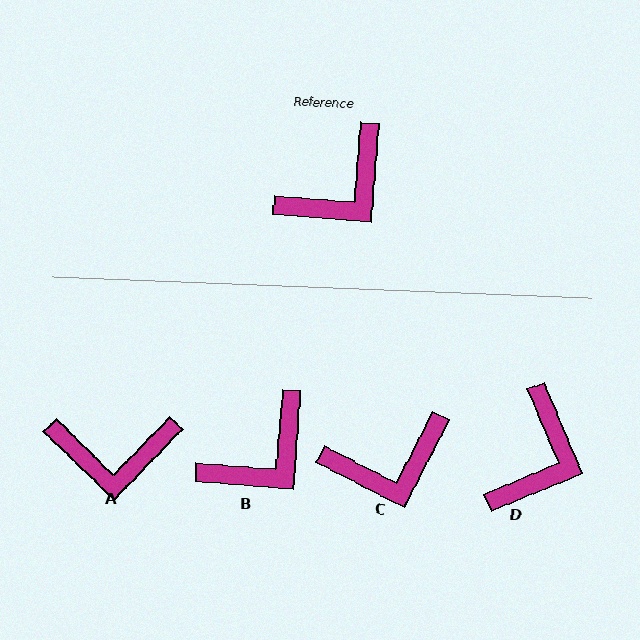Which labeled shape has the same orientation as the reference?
B.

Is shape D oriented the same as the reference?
No, it is off by about 27 degrees.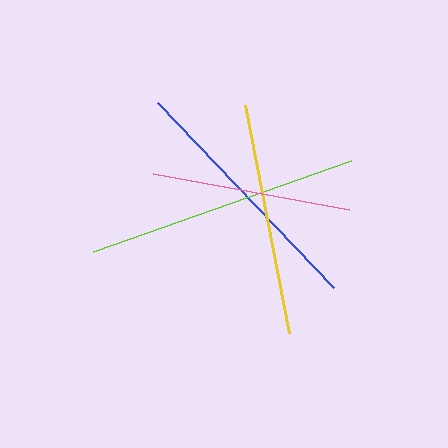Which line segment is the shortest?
The pink line is the shortest at approximately 199 pixels.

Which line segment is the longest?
The lime line is the longest at approximately 273 pixels.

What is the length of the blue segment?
The blue segment is approximately 255 pixels long.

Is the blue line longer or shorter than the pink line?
The blue line is longer than the pink line.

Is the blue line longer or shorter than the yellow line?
The blue line is longer than the yellow line.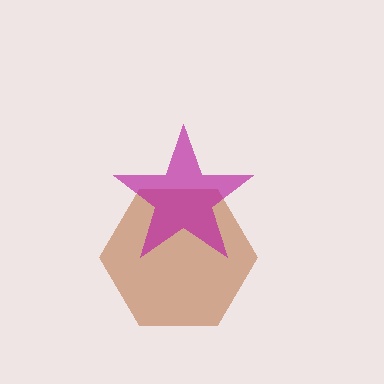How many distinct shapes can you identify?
There are 2 distinct shapes: a brown hexagon, a magenta star.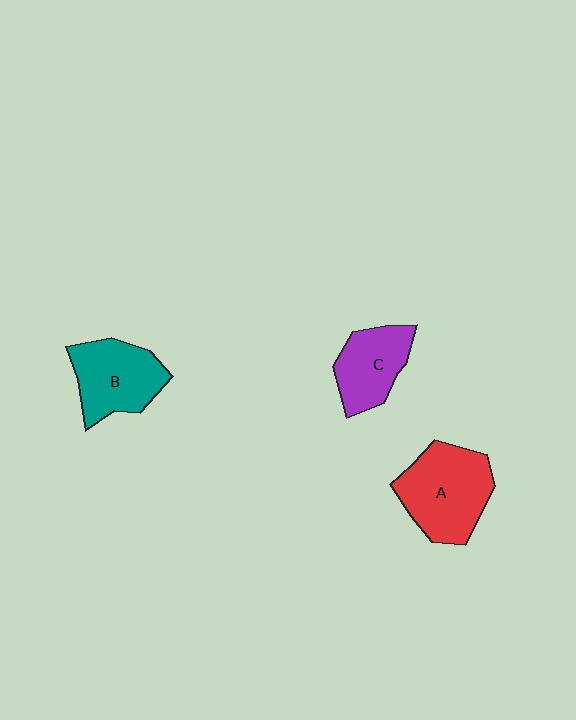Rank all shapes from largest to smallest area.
From largest to smallest: A (red), B (teal), C (purple).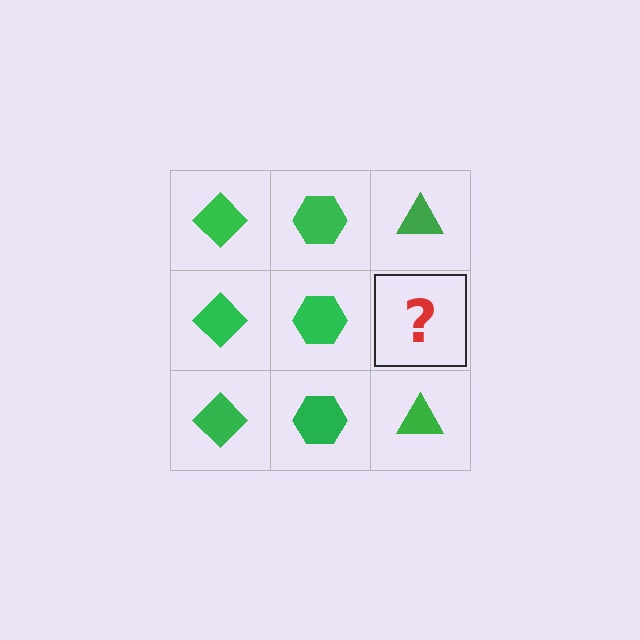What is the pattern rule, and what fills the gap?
The rule is that each column has a consistent shape. The gap should be filled with a green triangle.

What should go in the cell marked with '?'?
The missing cell should contain a green triangle.